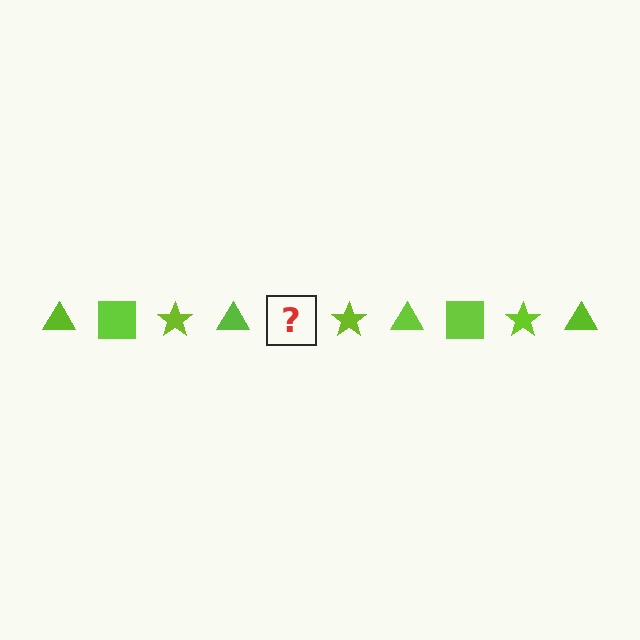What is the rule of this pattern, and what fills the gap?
The rule is that the pattern cycles through triangle, square, star shapes in lime. The gap should be filled with a lime square.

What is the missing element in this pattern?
The missing element is a lime square.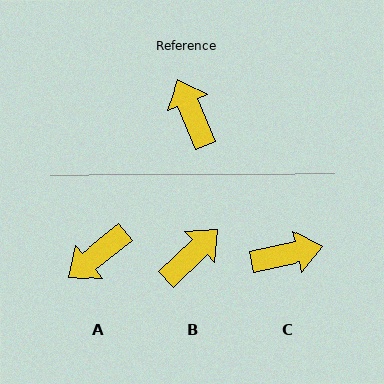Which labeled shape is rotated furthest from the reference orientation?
A, about 106 degrees away.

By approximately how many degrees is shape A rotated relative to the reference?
Approximately 106 degrees counter-clockwise.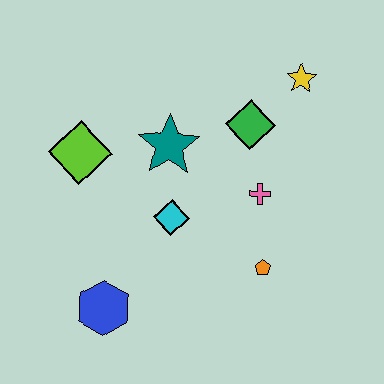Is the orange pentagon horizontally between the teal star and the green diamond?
No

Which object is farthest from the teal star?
The blue hexagon is farthest from the teal star.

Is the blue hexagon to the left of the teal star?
Yes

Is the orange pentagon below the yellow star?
Yes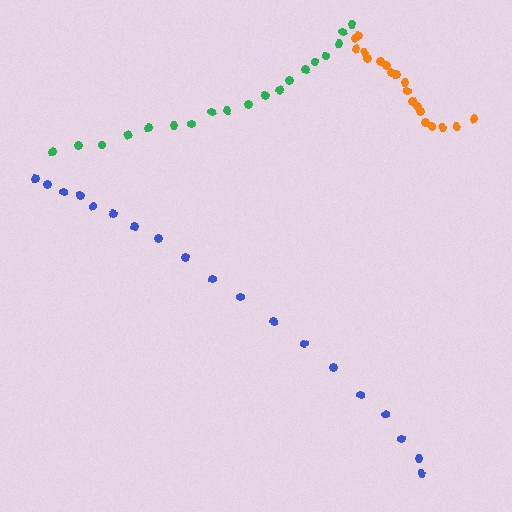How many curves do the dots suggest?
There are 3 distinct paths.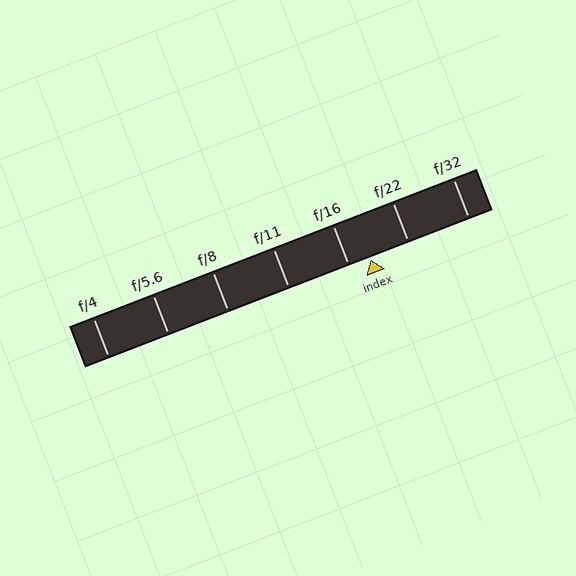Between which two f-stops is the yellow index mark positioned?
The index mark is between f/16 and f/22.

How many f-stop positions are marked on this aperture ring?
There are 7 f-stop positions marked.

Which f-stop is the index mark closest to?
The index mark is closest to f/16.